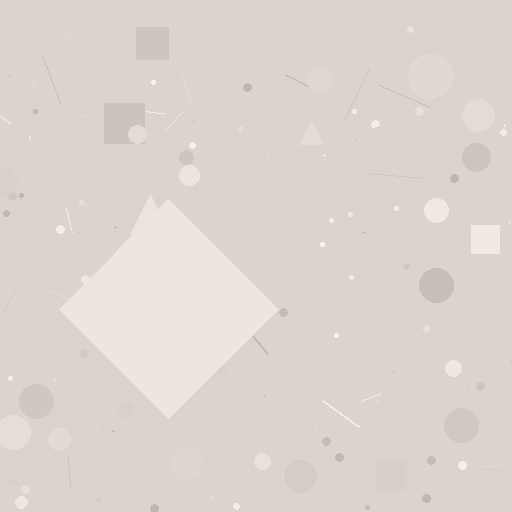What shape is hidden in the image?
A diamond is hidden in the image.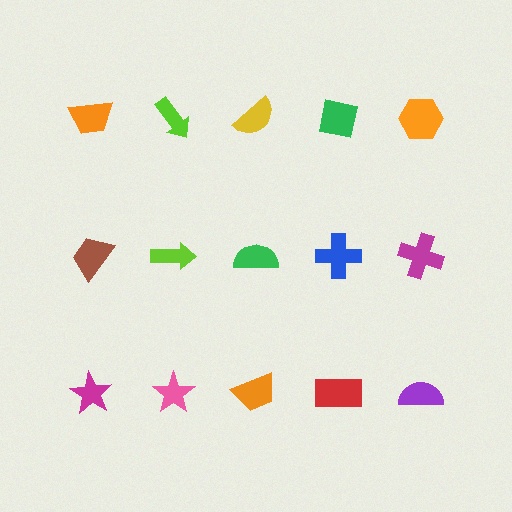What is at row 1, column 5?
An orange hexagon.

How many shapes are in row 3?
5 shapes.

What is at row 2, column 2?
A lime arrow.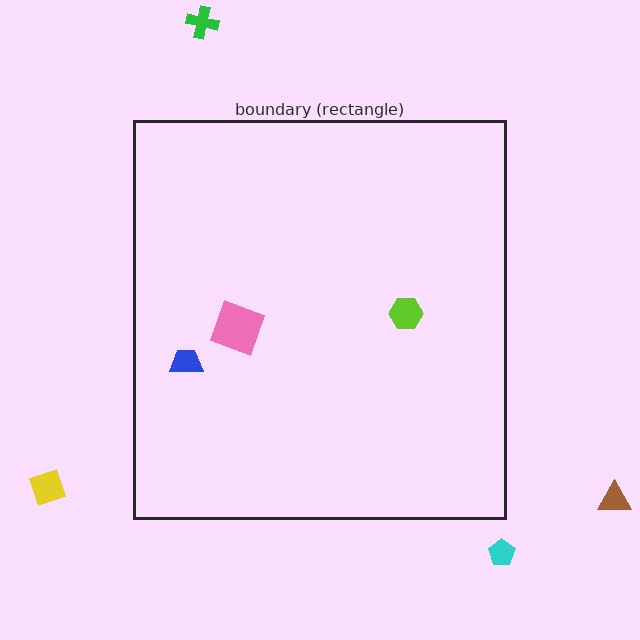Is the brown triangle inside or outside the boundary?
Outside.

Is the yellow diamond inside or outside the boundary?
Outside.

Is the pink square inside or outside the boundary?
Inside.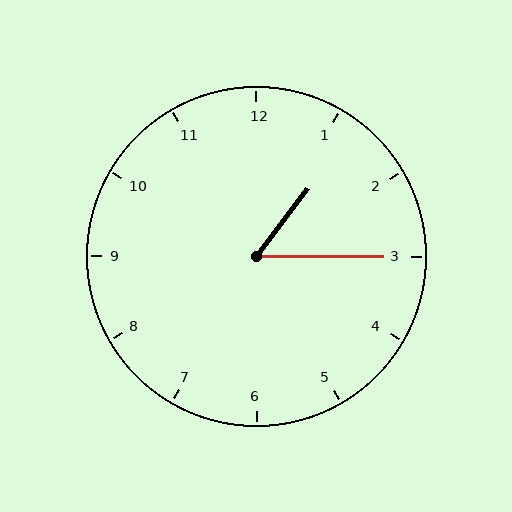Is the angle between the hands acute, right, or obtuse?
It is acute.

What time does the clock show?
1:15.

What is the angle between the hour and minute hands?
Approximately 52 degrees.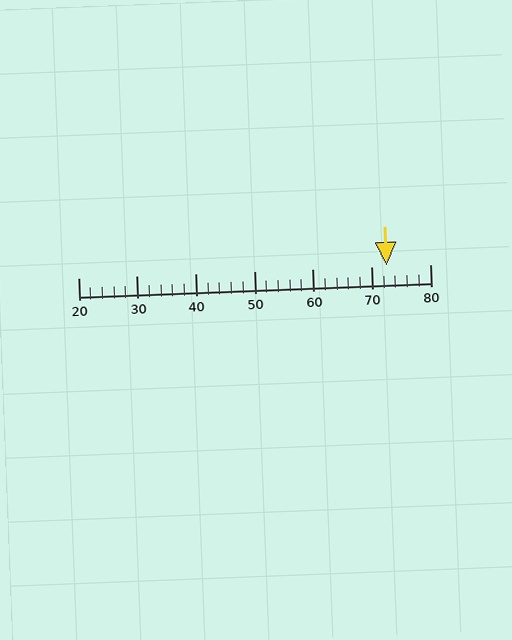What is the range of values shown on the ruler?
The ruler shows values from 20 to 80.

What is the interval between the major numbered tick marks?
The major tick marks are spaced 10 units apart.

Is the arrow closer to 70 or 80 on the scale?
The arrow is closer to 70.